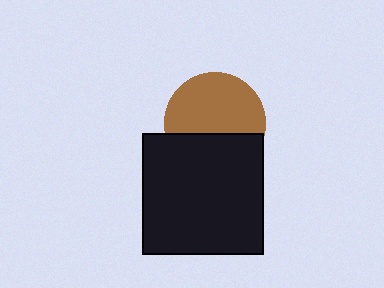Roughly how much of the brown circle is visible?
About half of it is visible (roughly 62%).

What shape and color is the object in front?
The object in front is a black square.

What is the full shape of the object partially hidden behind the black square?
The partially hidden object is a brown circle.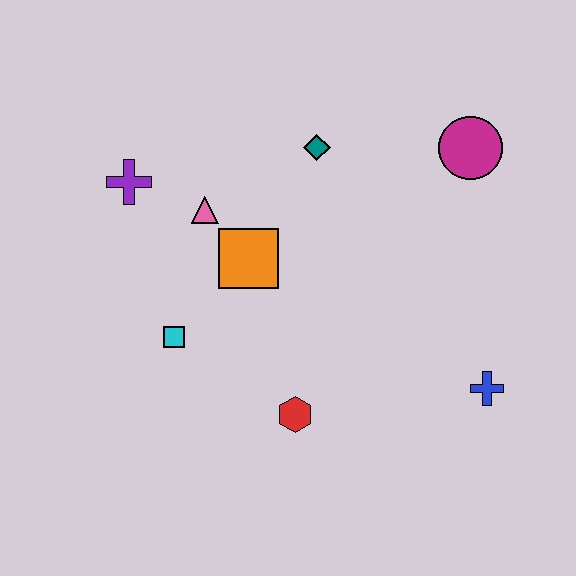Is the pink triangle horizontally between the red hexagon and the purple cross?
Yes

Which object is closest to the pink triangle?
The orange square is closest to the pink triangle.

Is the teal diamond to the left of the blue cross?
Yes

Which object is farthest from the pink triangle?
The blue cross is farthest from the pink triangle.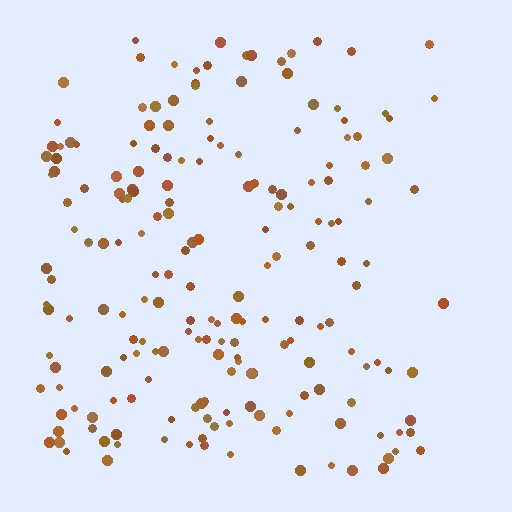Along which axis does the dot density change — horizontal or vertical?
Horizontal.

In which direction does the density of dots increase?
From right to left, with the left side densest.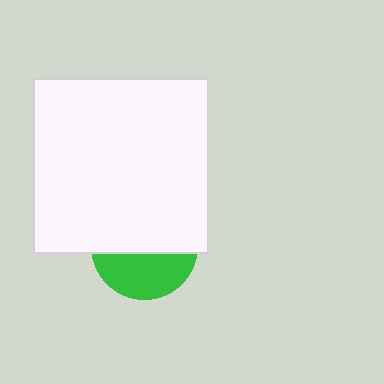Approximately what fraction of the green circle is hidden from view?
Roughly 59% of the green circle is hidden behind the white square.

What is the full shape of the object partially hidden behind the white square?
The partially hidden object is a green circle.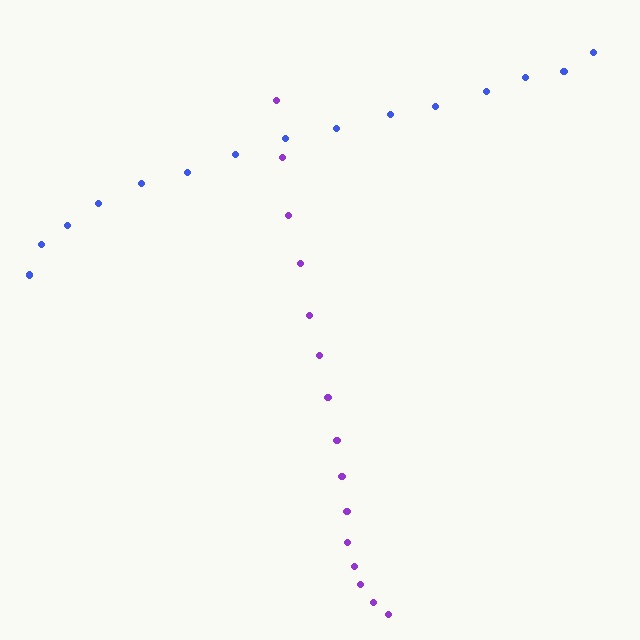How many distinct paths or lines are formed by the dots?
There are 2 distinct paths.